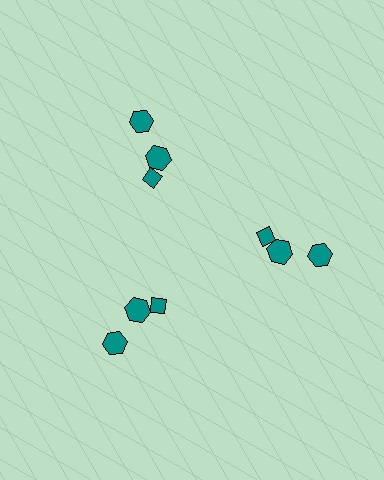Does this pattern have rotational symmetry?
Yes, this pattern has 3-fold rotational symmetry. It looks the same after rotating 120 degrees around the center.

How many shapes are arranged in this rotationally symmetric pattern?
There are 9 shapes, arranged in 3 groups of 3.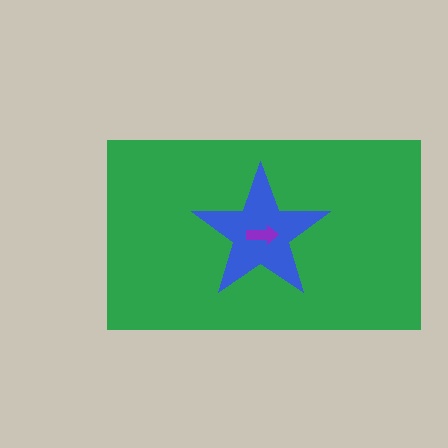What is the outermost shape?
The green rectangle.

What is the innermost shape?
The purple arrow.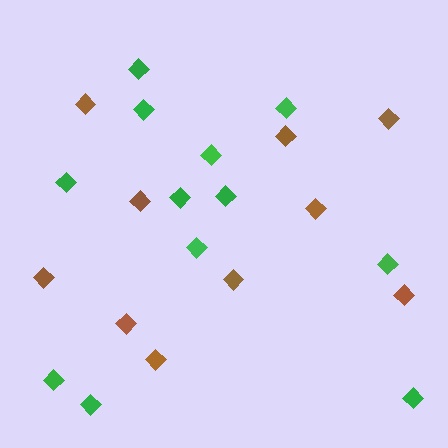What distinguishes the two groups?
There are 2 groups: one group of brown diamonds (10) and one group of green diamonds (12).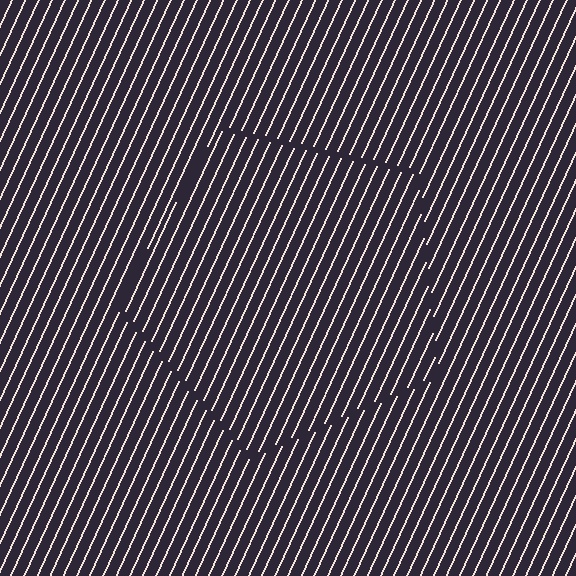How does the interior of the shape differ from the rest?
The interior of the shape contains the same grating, shifted by half a period — the contour is defined by the phase discontinuity where line-ends from the inner and outer gratings abut.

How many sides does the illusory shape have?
5 sides — the line-ends trace a pentagon.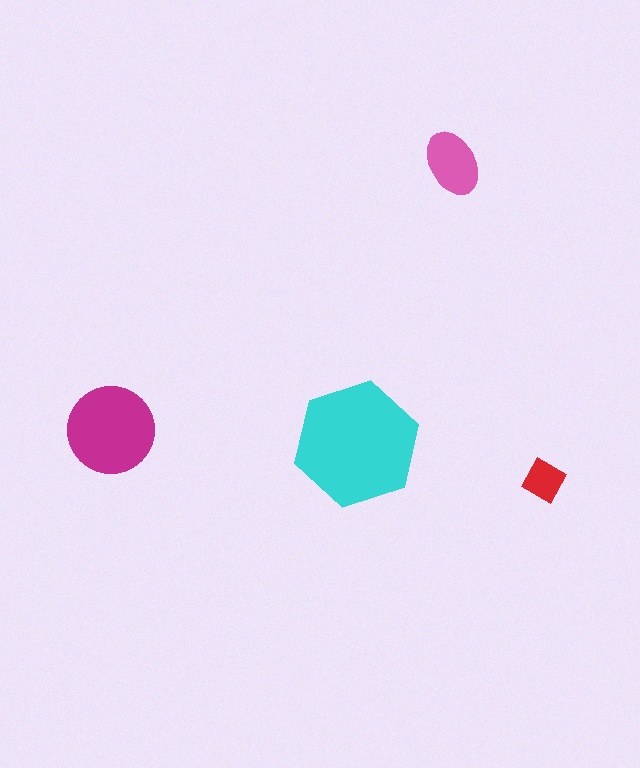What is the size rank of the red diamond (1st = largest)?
4th.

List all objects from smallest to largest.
The red diamond, the pink ellipse, the magenta circle, the cyan hexagon.